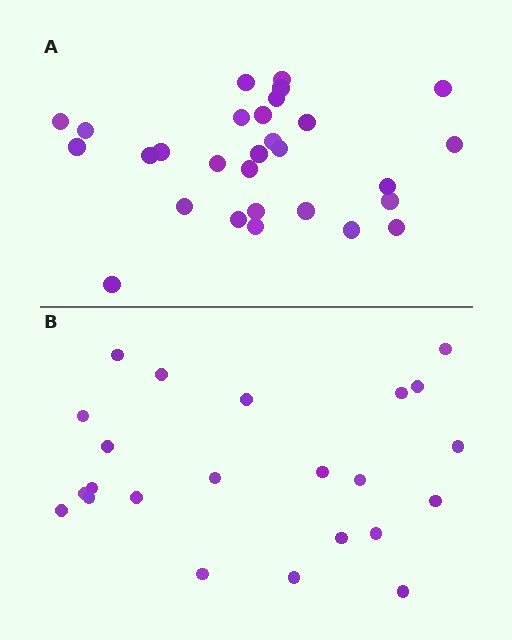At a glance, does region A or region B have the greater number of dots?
Region A (the top region) has more dots.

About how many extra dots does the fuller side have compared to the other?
Region A has about 6 more dots than region B.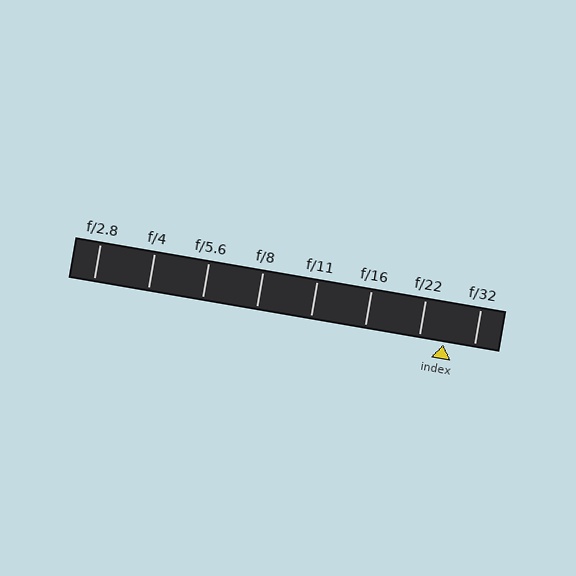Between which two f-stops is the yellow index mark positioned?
The index mark is between f/22 and f/32.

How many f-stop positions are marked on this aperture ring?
There are 8 f-stop positions marked.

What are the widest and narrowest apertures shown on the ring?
The widest aperture shown is f/2.8 and the narrowest is f/32.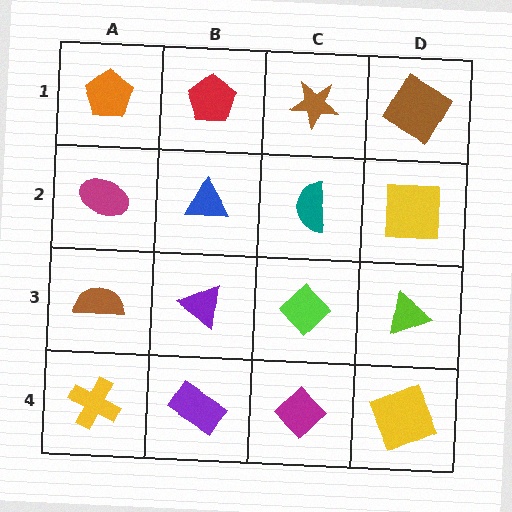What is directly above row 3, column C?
A teal semicircle.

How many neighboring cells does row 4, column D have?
2.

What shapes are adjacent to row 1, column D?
A yellow square (row 2, column D), a brown star (row 1, column C).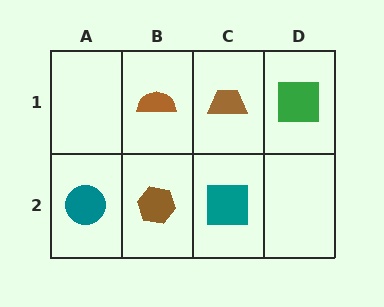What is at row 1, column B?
A brown semicircle.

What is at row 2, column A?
A teal circle.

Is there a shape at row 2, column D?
No, that cell is empty.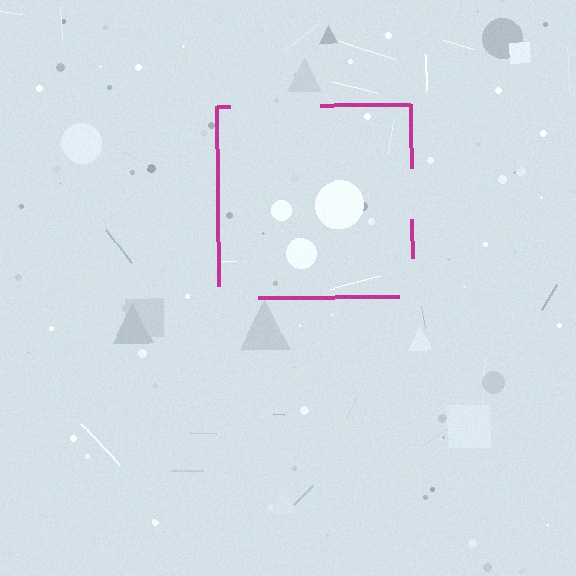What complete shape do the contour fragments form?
The contour fragments form a square.